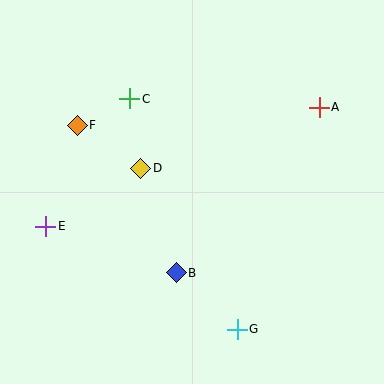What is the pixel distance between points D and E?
The distance between D and E is 112 pixels.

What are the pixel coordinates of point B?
Point B is at (176, 273).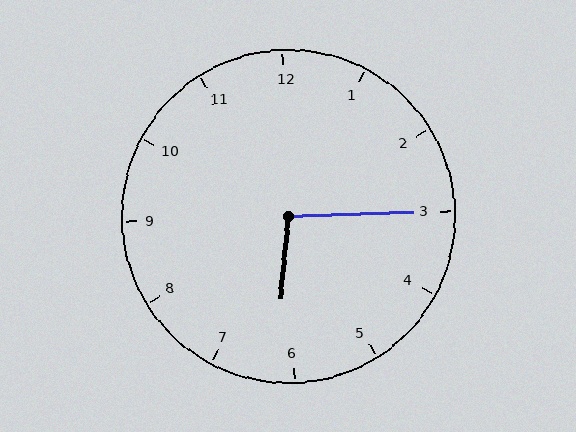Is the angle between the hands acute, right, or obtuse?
It is obtuse.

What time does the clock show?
6:15.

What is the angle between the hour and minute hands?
Approximately 98 degrees.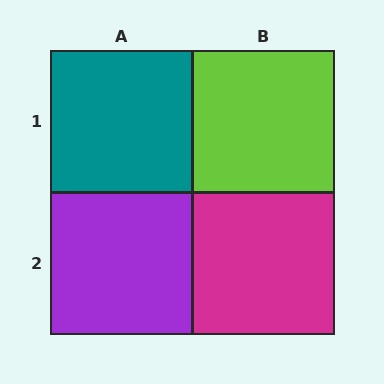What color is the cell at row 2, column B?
Magenta.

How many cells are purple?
1 cell is purple.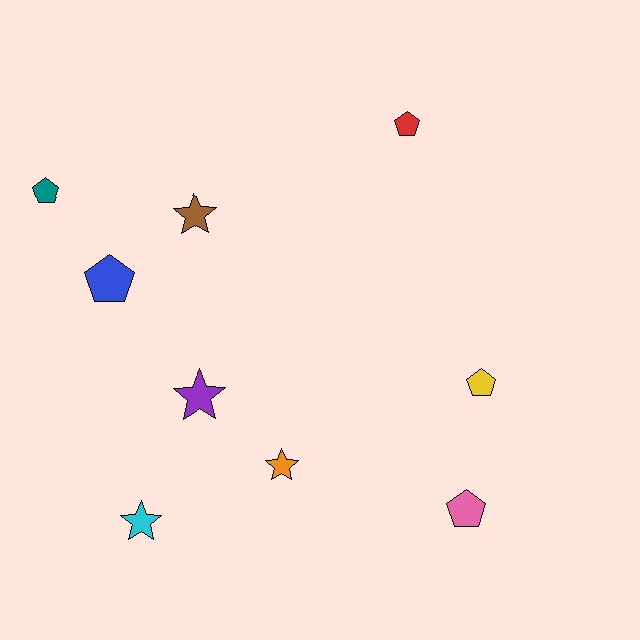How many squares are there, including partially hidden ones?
There are no squares.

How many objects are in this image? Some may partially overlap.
There are 9 objects.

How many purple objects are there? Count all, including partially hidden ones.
There is 1 purple object.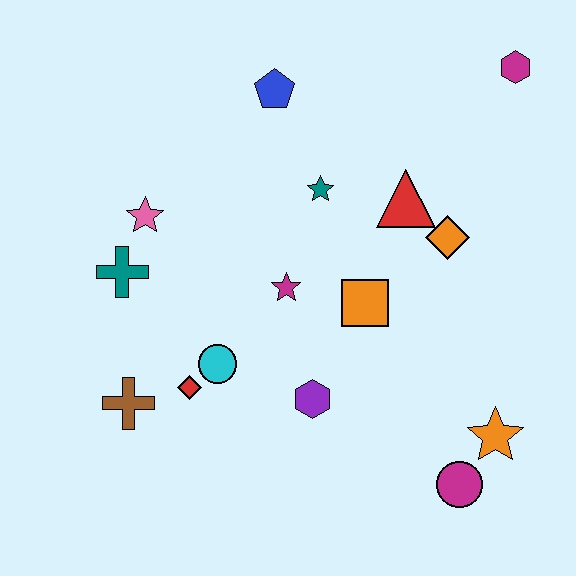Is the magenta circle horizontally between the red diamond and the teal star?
No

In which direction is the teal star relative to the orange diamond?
The teal star is to the left of the orange diamond.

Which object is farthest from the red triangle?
The brown cross is farthest from the red triangle.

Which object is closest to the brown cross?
The red diamond is closest to the brown cross.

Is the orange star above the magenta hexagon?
No